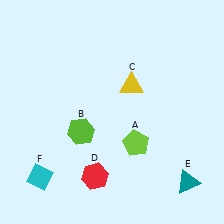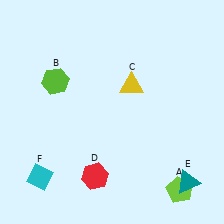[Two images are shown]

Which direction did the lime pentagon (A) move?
The lime pentagon (A) moved down.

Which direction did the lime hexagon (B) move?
The lime hexagon (B) moved up.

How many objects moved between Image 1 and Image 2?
2 objects moved between the two images.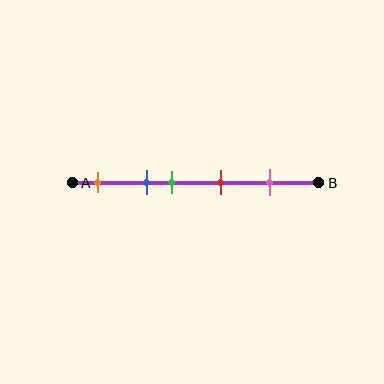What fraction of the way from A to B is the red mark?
The red mark is approximately 60% (0.6) of the way from A to B.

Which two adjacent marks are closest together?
The blue and green marks are the closest adjacent pair.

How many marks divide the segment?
There are 5 marks dividing the segment.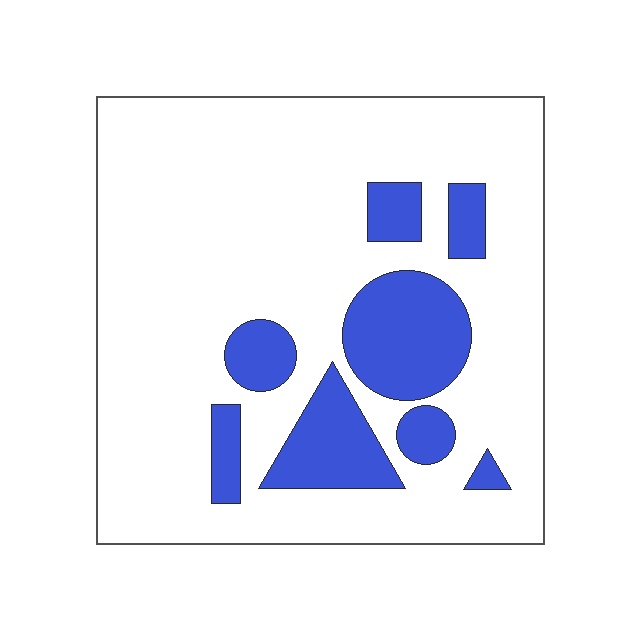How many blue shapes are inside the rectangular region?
8.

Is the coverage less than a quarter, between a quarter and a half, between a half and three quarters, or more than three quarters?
Less than a quarter.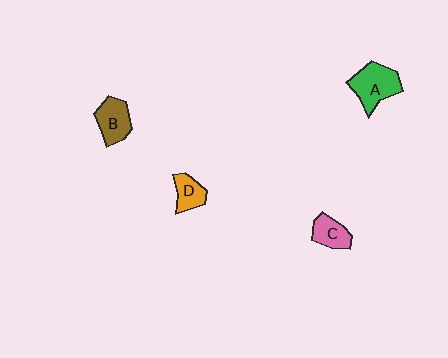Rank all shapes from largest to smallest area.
From largest to smallest: A (green), B (brown), C (pink), D (orange).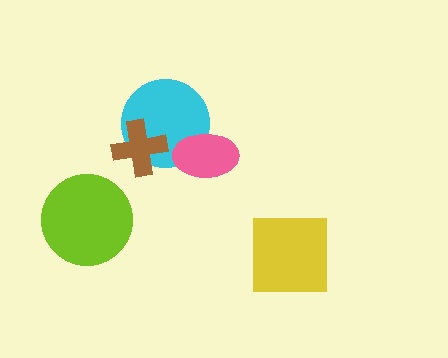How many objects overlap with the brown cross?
1 object overlaps with the brown cross.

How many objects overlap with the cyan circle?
2 objects overlap with the cyan circle.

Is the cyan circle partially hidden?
Yes, it is partially covered by another shape.